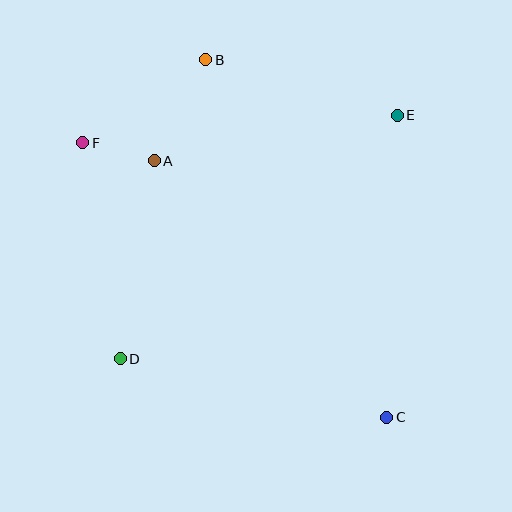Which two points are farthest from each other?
Points C and F are farthest from each other.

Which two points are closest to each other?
Points A and F are closest to each other.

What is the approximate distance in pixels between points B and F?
The distance between B and F is approximately 148 pixels.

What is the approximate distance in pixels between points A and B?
The distance between A and B is approximately 113 pixels.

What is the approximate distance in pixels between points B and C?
The distance between B and C is approximately 401 pixels.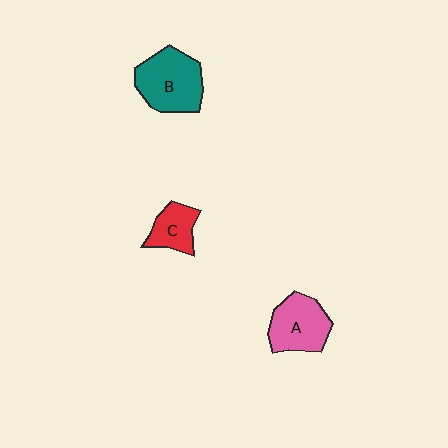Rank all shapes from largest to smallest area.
From largest to smallest: B (teal), A (pink), C (red).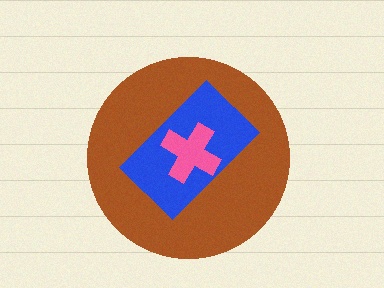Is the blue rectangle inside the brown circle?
Yes.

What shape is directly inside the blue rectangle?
The pink cross.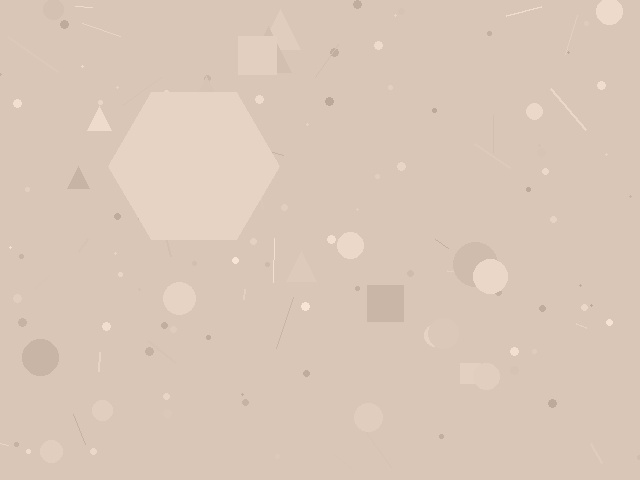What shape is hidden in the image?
A hexagon is hidden in the image.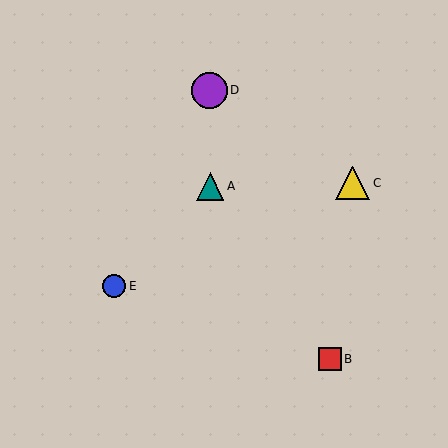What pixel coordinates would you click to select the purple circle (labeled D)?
Click at (209, 90) to select the purple circle D.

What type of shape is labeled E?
Shape E is a blue circle.